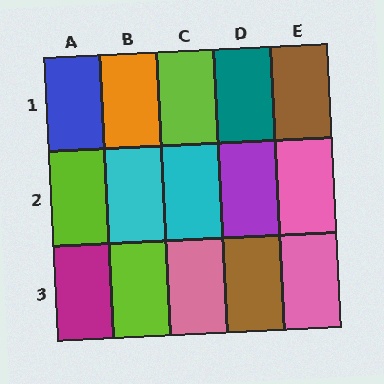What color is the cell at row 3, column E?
Pink.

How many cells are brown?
2 cells are brown.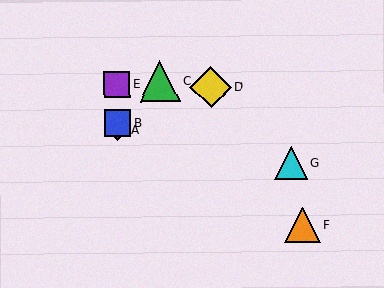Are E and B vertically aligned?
Yes, both are at x≈117.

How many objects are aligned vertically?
3 objects (A, B, E) are aligned vertically.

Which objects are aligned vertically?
Objects A, B, E are aligned vertically.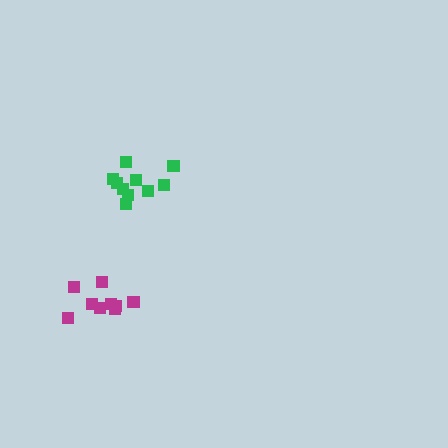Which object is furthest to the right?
The green cluster is rightmost.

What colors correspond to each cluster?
The clusters are colored: green, magenta.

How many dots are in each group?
Group 1: 10 dots, Group 2: 9 dots (19 total).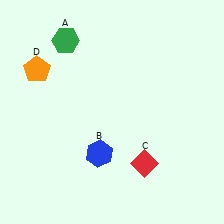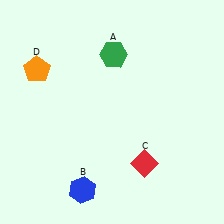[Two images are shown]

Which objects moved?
The objects that moved are: the green hexagon (A), the blue hexagon (B).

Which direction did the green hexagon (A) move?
The green hexagon (A) moved right.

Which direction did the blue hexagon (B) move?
The blue hexagon (B) moved down.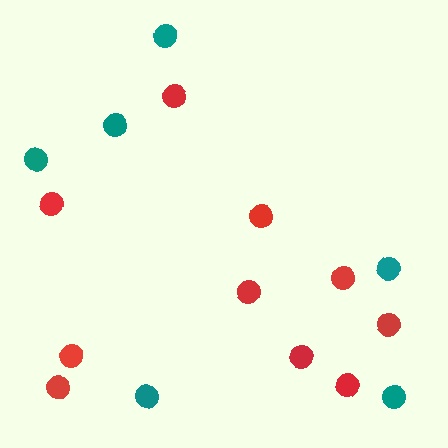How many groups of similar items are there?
There are 2 groups: one group of teal circles (6) and one group of red circles (10).